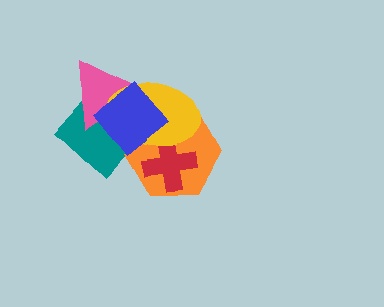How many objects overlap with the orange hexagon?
4 objects overlap with the orange hexagon.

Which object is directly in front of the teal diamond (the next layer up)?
The orange hexagon is directly in front of the teal diamond.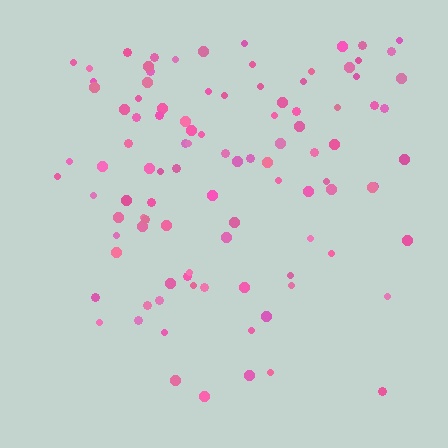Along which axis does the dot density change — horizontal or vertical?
Vertical.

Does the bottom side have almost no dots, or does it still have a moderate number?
Still a moderate number, just noticeably fewer than the top.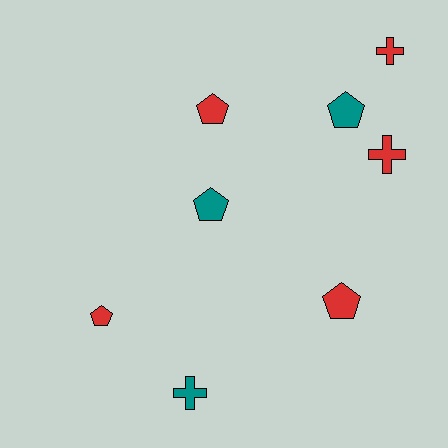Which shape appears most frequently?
Pentagon, with 5 objects.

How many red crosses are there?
There are 2 red crosses.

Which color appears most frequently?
Red, with 5 objects.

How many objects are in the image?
There are 8 objects.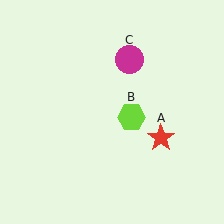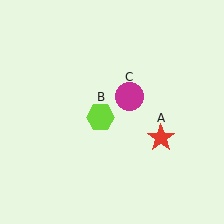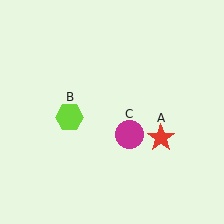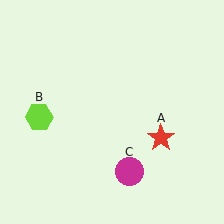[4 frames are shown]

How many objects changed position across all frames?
2 objects changed position: lime hexagon (object B), magenta circle (object C).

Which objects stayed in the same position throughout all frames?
Red star (object A) remained stationary.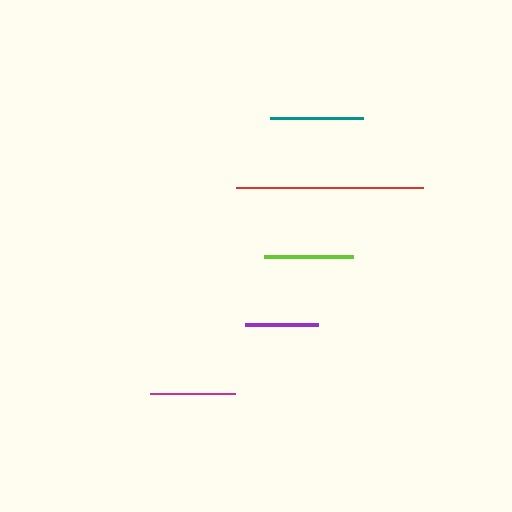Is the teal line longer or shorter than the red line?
The red line is longer than the teal line.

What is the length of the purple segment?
The purple segment is approximately 73 pixels long.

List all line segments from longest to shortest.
From longest to shortest: red, teal, lime, magenta, purple.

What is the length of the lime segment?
The lime segment is approximately 89 pixels long.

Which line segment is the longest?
The red line is the longest at approximately 187 pixels.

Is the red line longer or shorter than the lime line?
The red line is longer than the lime line.